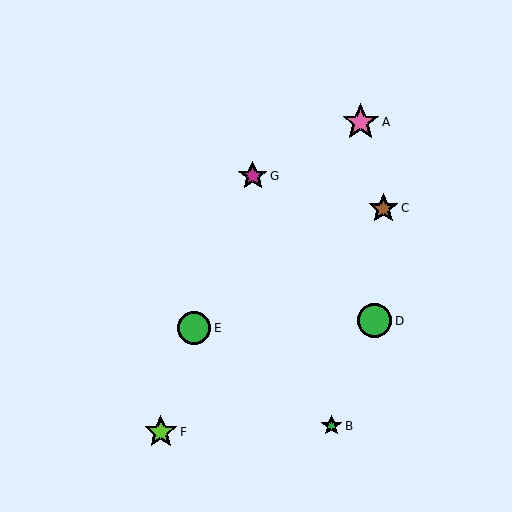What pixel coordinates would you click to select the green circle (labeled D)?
Click at (374, 321) to select the green circle D.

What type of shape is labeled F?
Shape F is a lime star.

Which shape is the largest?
The pink star (labeled A) is the largest.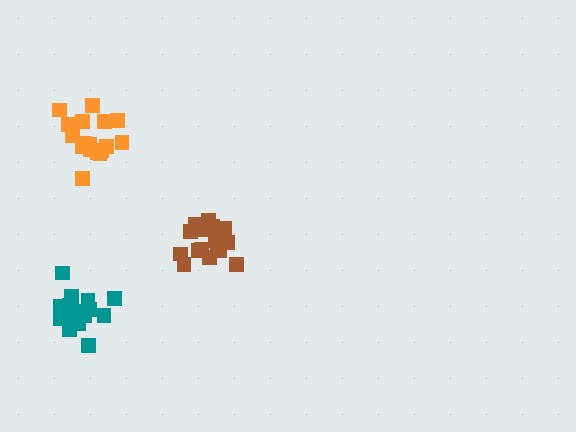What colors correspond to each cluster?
The clusters are colored: teal, orange, brown.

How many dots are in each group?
Group 1: 15 dots, Group 2: 18 dots, Group 3: 20 dots (53 total).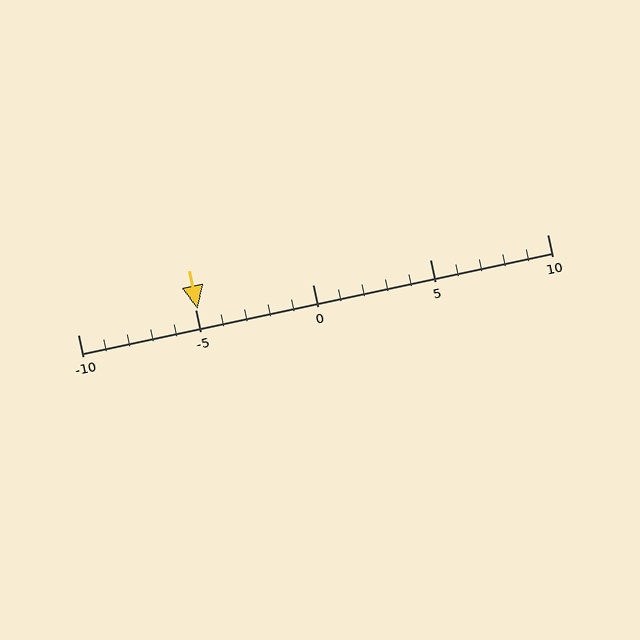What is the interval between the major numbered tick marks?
The major tick marks are spaced 5 units apart.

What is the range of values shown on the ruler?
The ruler shows values from -10 to 10.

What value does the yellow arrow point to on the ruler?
The yellow arrow points to approximately -5.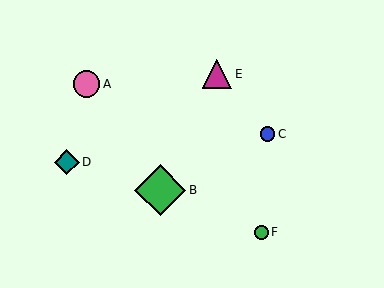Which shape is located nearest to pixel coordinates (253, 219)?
The green circle (labeled F) at (262, 232) is nearest to that location.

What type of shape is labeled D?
Shape D is a teal diamond.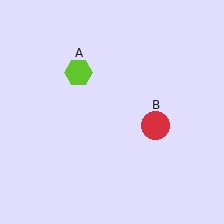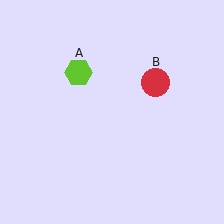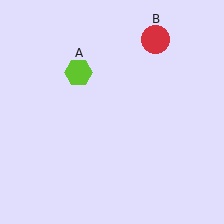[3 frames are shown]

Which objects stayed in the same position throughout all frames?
Lime hexagon (object A) remained stationary.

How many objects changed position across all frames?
1 object changed position: red circle (object B).